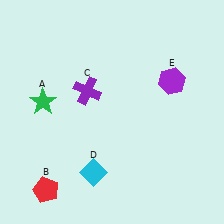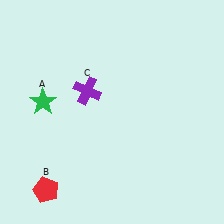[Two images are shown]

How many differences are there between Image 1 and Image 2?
There are 2 differences between the two images.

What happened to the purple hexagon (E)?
The purple hexagon (E) was removed in Image 2. It was in the top-right area of Image 1.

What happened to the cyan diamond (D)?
The cyan diamond (D) was removed in Image 2. It was in the bottom-left area of Image 1.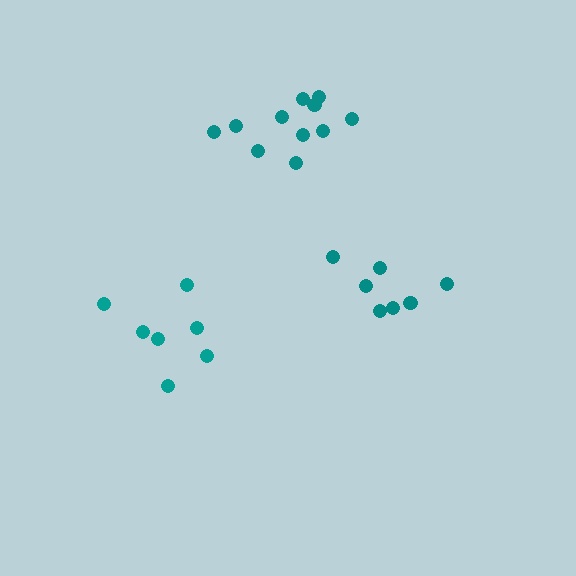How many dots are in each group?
Group 1: 7 dots, Group 2: 7 dots, Group 3: 11 dots (25 total).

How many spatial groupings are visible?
There are 3 spatial groupings.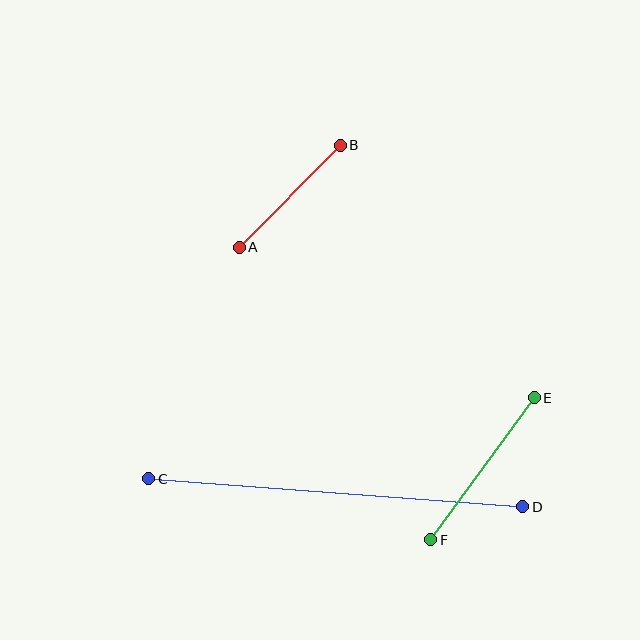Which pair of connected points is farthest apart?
Points C and D are farthest apart.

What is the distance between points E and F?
The distance is approximately 176 pixels.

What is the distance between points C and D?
The distance is approximately 375 pixels.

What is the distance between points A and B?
The distance is approximately 143 pixels.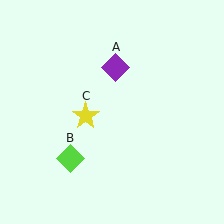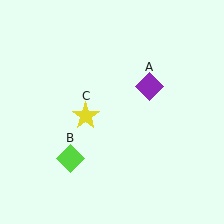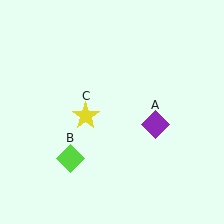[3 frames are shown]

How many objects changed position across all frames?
1 object changed position: purple diamond (object A).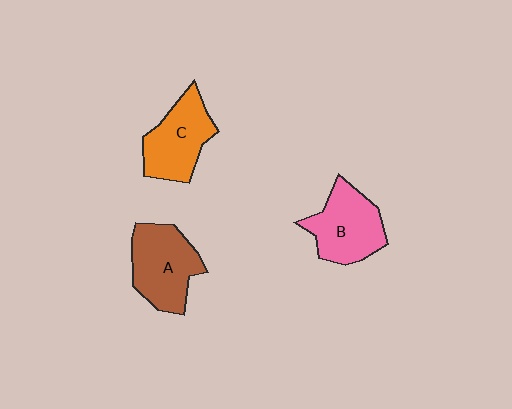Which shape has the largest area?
Shape A (brown).